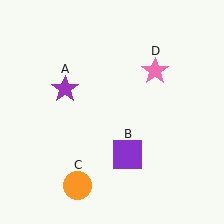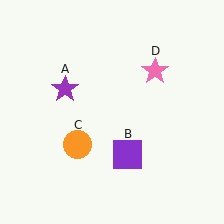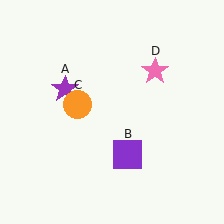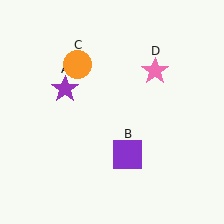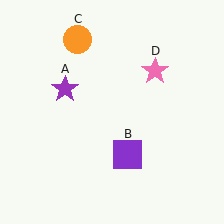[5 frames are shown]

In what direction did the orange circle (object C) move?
The orange circle (object C) moved up.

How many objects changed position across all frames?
1 object changed position: orange circle (object C).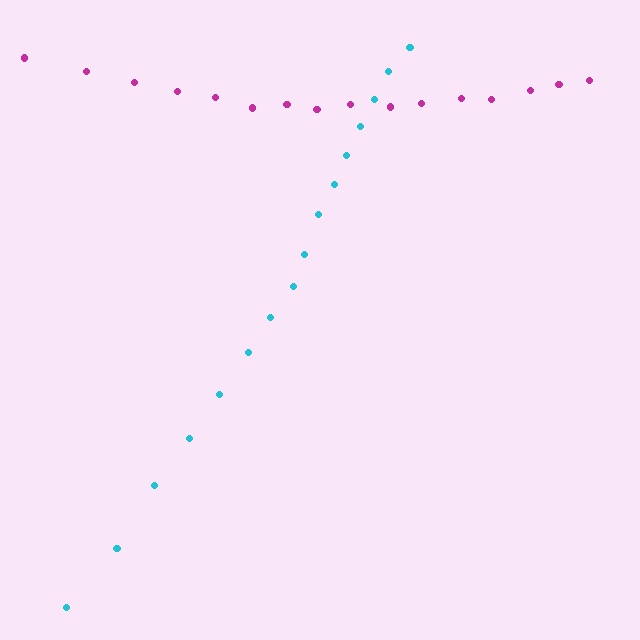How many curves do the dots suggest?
There are 2 distinct paths.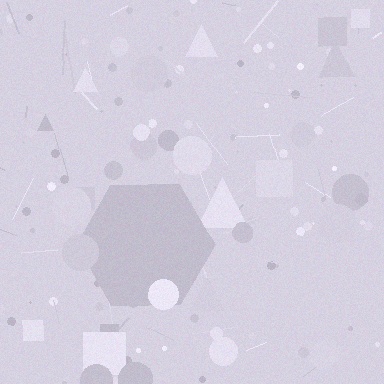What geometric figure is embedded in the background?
A hexagon is embedded in the background.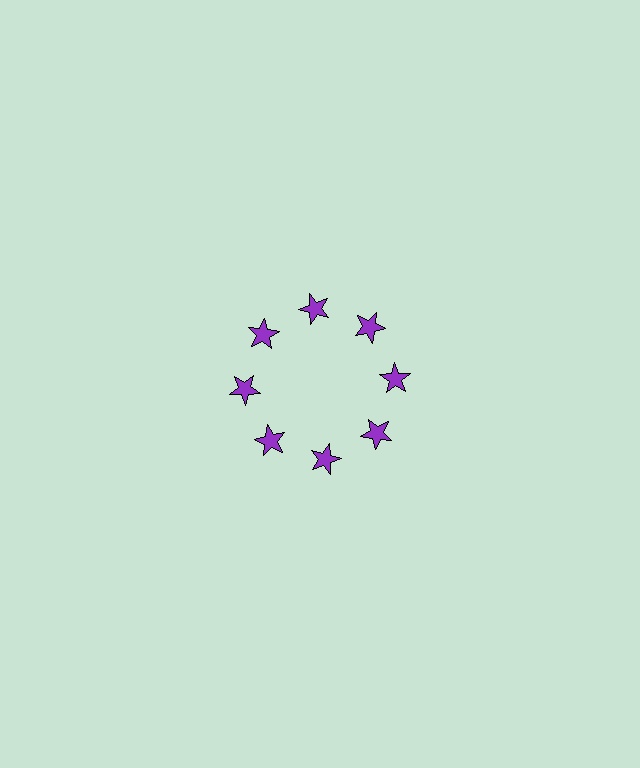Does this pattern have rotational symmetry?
Yes, this pattern has 8-fold rotational symmetry. It looks the same after rotating 45 degrees around the center.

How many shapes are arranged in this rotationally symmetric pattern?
There are 8 shapes, arranged in 8 groups of 1.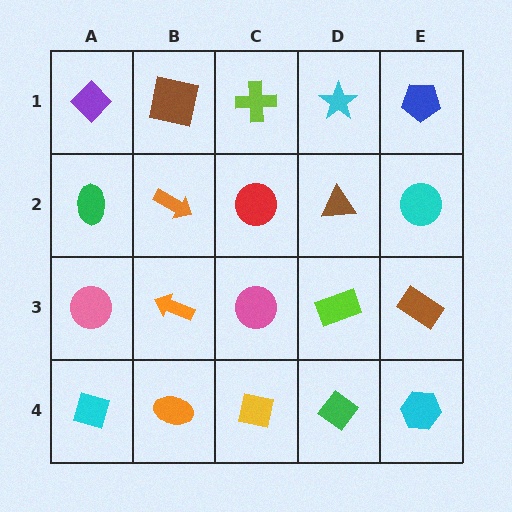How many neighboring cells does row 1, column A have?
2.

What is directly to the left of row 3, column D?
A pink circle.